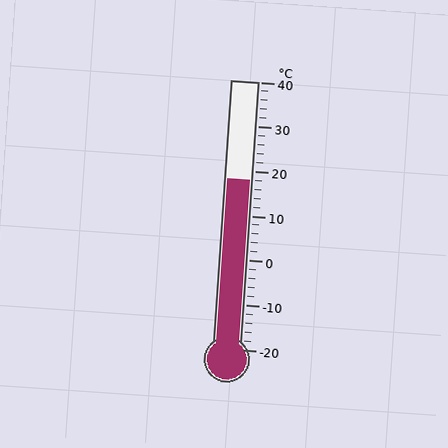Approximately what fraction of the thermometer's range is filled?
The thermometer is filled to approximately 65% of its range.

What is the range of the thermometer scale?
The thermometer scale ranges from -20°C to 40°C.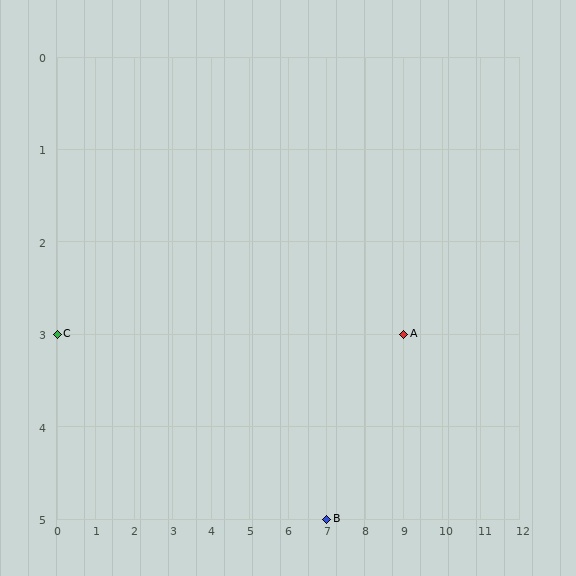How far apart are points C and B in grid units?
Points C and B are 7 columns and 2 rows apart (about 7.3 grid units diagonally).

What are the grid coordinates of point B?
Point B is at grid coordinates (7, 5).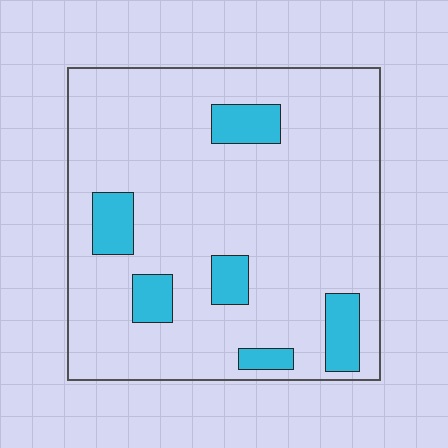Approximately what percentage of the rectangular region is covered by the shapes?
Approximately 15%.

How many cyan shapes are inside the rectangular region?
6.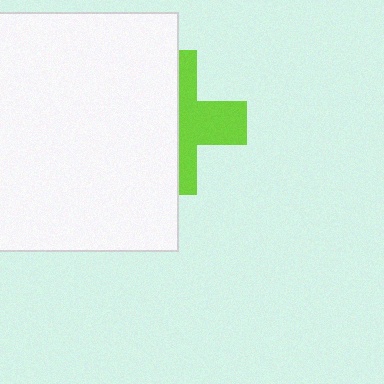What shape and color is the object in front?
The object in front is a white square.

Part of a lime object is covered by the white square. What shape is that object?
It is a cross.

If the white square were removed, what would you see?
You would see the complete lime cross.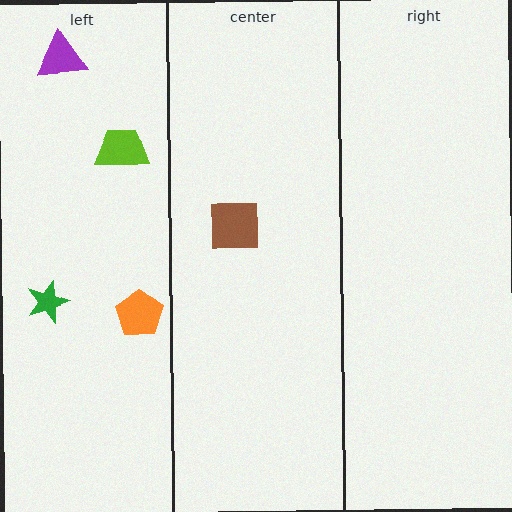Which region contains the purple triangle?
The left region.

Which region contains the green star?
The left region.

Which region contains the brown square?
The center region.